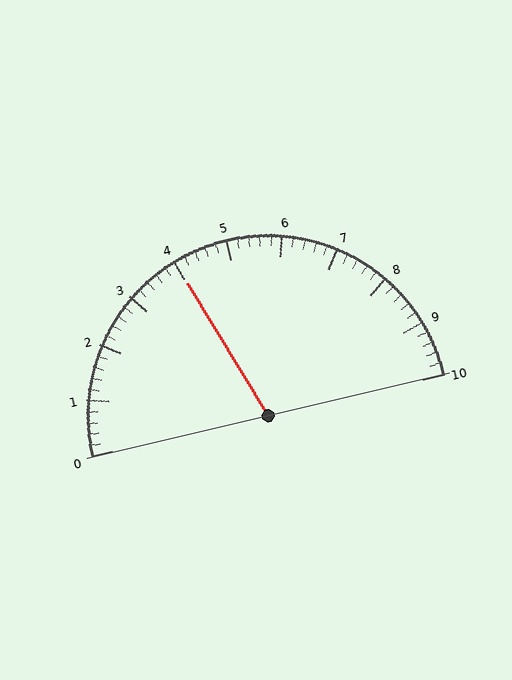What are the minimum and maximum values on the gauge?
The gauge ranges from 0 to 10.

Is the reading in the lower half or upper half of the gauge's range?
The reading is in the lower half of the range (0 to 10).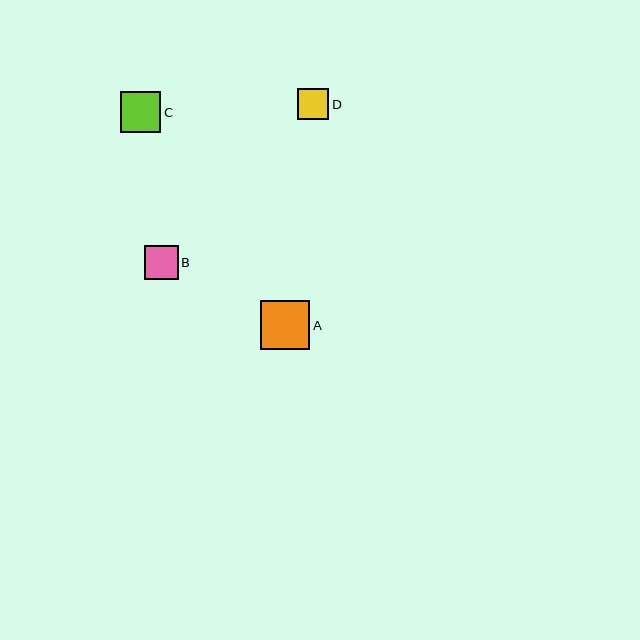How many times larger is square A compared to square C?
Square A is approximately 1.2 times the size of square C.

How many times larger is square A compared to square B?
Square A is approximately 1.4 times the size of square B.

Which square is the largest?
Square A is the largest with a size of approximately 49 pixels.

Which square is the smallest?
Square D is the smallest with a size of approximately 31 pixels.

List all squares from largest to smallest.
From largest to smallest: A, C, B, D.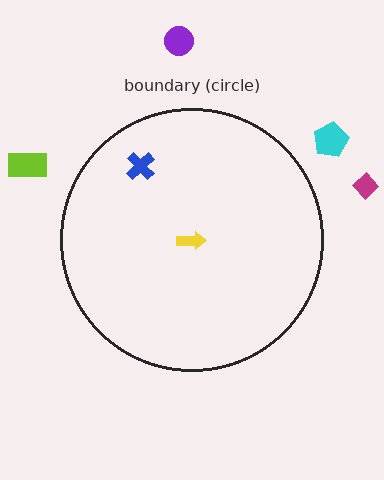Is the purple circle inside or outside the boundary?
Outside.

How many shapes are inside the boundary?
2 inside, 4 outside.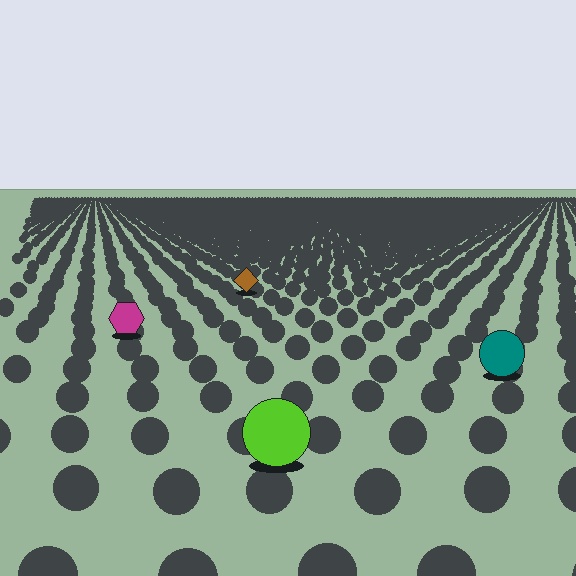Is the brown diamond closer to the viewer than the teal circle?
No. The teal circle is closer — you can tell from the texture gradient: the ground texture is coarser near it.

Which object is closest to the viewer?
The lime circle is closest. The texture marks near it are larger and more spread out.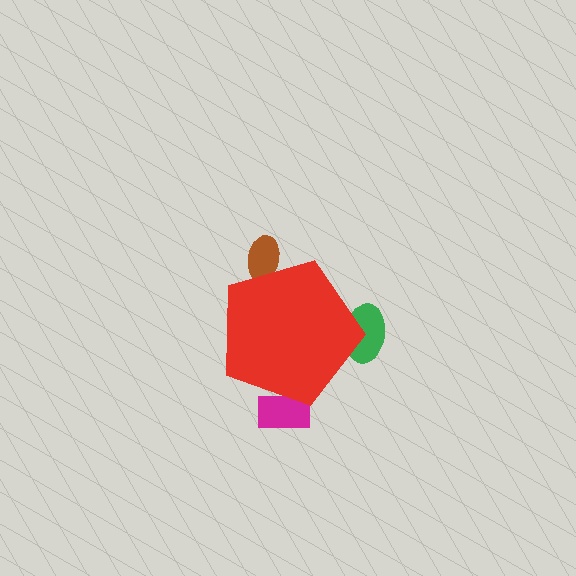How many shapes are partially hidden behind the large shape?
3 shapes are partially hidden.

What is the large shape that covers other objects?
A red pentagon.